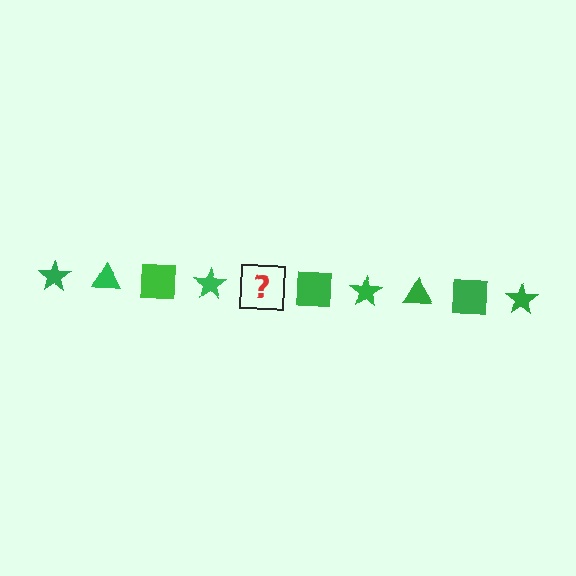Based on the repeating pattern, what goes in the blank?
The blank should be a green triangle.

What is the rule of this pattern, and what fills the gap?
The rule is that the pattern cycles through star, triangle, square shapes in green. The gap should be filled with a green triangle.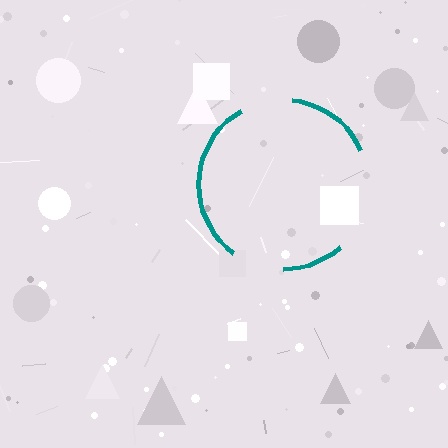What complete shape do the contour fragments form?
The contour fragments form a circle.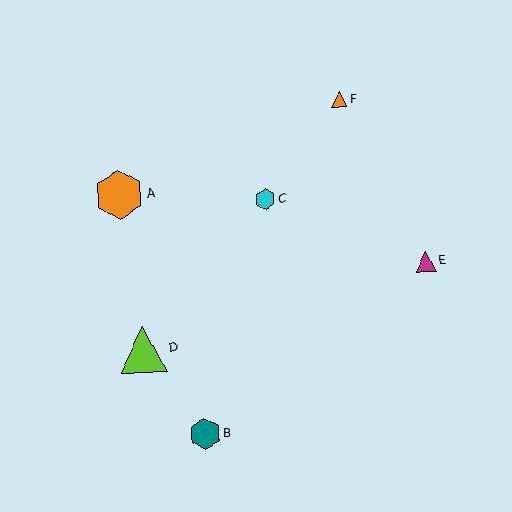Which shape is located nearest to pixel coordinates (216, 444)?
The teal hexagon (labeled B) at (205, 434) is nearest to that location.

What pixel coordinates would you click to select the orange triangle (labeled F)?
Click at (339, 99) to select the orange triangle F.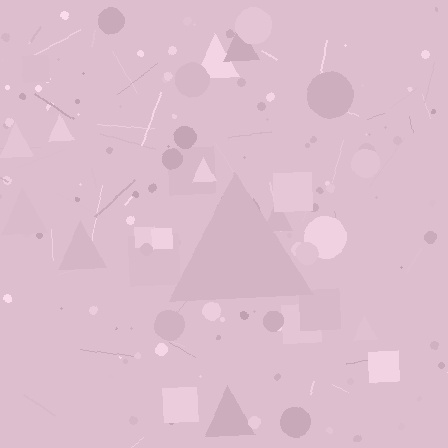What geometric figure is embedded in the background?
A triangle is embedded in the background.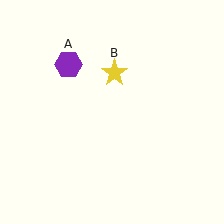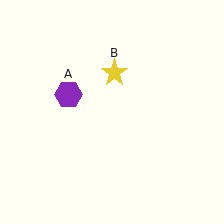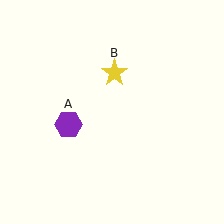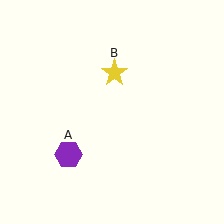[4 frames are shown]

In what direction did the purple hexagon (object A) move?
The purple hexagon (object A) moved down.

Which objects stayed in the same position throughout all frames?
Yellow star (object B) remained stationary.